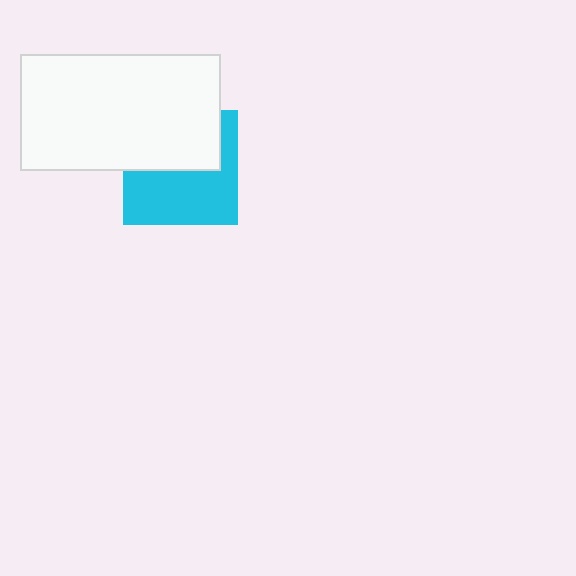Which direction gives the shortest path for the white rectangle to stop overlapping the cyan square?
Moving up gives the shortest separation.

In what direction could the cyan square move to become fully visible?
The cyan square could move down. That would shift it out from behind the white rectangle entirely.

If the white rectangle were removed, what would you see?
You would see the complete cyan square.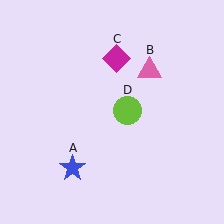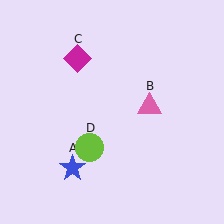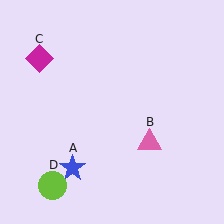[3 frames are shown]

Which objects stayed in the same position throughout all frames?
Blue star (object A) remained stationary.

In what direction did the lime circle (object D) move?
The lime circle (object D) moved down and to the left.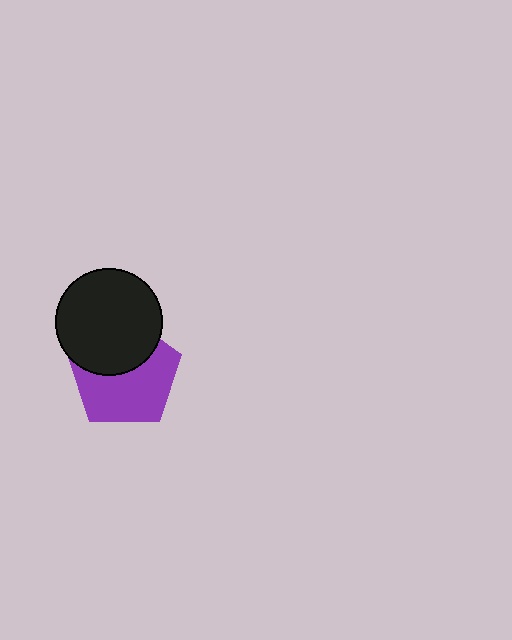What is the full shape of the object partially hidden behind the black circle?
The partially hidden object is a purple pentagon.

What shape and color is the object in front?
The object in front is a black circle.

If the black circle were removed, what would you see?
You would see the complete purple pentagon.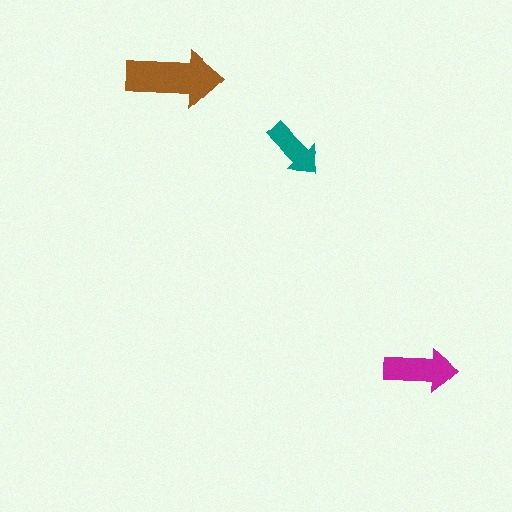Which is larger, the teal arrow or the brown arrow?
The brown one.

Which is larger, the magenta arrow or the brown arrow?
The brown one.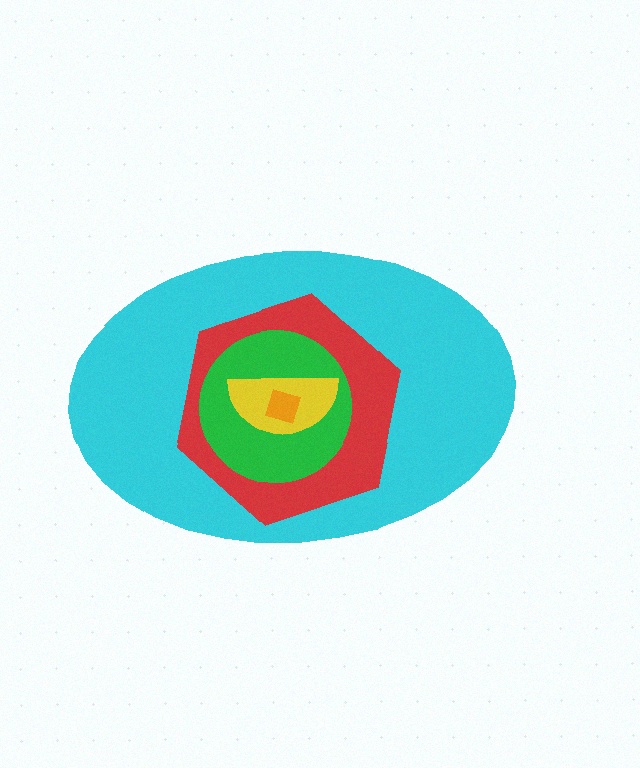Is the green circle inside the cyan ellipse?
Yes.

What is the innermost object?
The orange square.